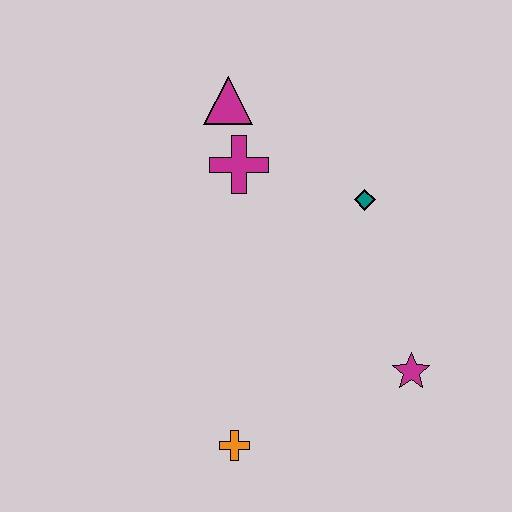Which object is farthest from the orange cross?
The magenta triangle is farthest from the orange cross.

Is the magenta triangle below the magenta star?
No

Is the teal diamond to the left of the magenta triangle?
No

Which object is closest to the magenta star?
The teal diamond is closest to the magenta star.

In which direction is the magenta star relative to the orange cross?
The magenta star is to the right of the orange cross.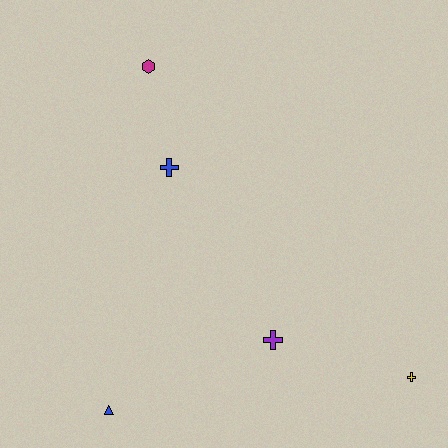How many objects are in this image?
There are 5 objects.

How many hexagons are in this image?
There is 1 hexagon.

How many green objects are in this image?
There are no green objects.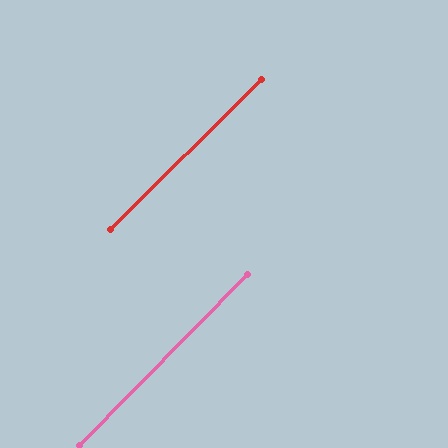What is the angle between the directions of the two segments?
Approximately 1 degree.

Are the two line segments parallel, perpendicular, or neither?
Parallel — their directions differ by only 0.9°.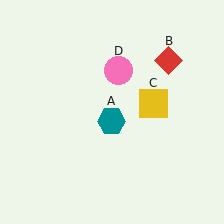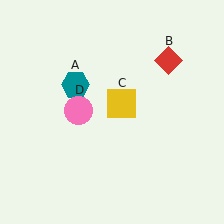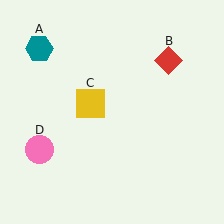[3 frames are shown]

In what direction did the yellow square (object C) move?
The yellow square (object C) moved left.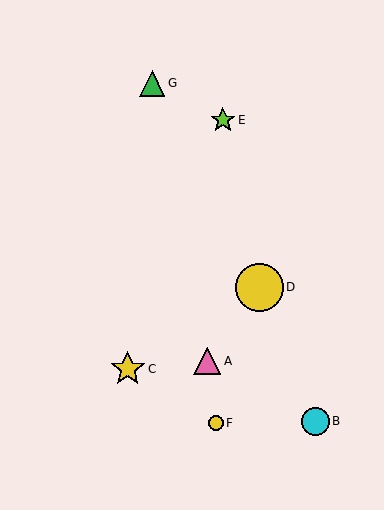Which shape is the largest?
The yellow circle (labeled D) is the largest.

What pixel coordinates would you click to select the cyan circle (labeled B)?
Click at (316, 421) to select the cyan circle B.